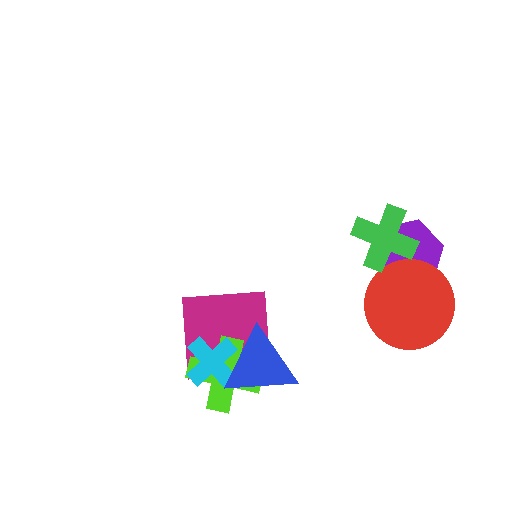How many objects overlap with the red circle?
1 object overlaps with the red circle.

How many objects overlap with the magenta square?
3 objects overlap with the magenta square.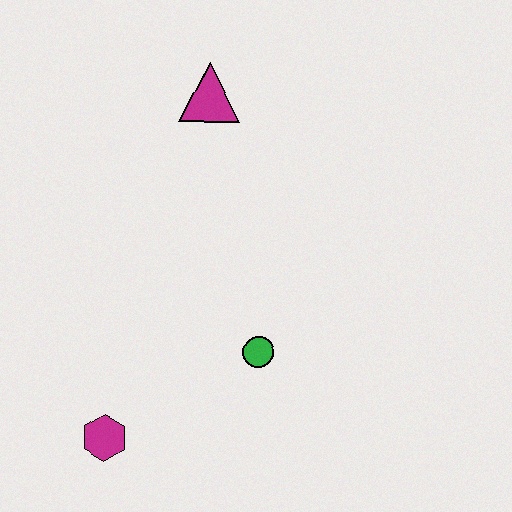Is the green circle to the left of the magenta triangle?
No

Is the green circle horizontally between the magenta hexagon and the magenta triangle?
No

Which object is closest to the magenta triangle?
The green circle is closest to the magenta triangle.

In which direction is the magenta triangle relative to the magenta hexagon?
The magenta triangle is above the magenta hexagon.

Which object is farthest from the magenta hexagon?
The magenta triangle is farthest from the magenta hexagon.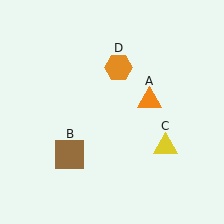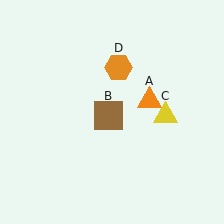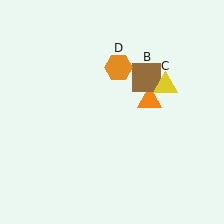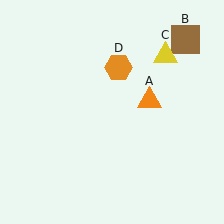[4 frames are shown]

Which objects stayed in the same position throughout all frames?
Orange triangle (object A) and orange hexagon (object D) remained stationary.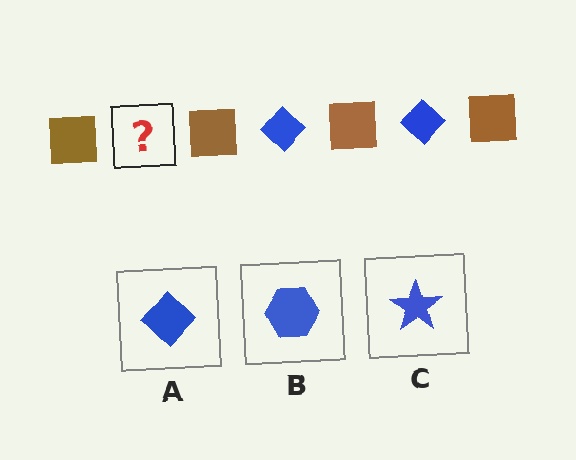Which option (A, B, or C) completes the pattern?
A.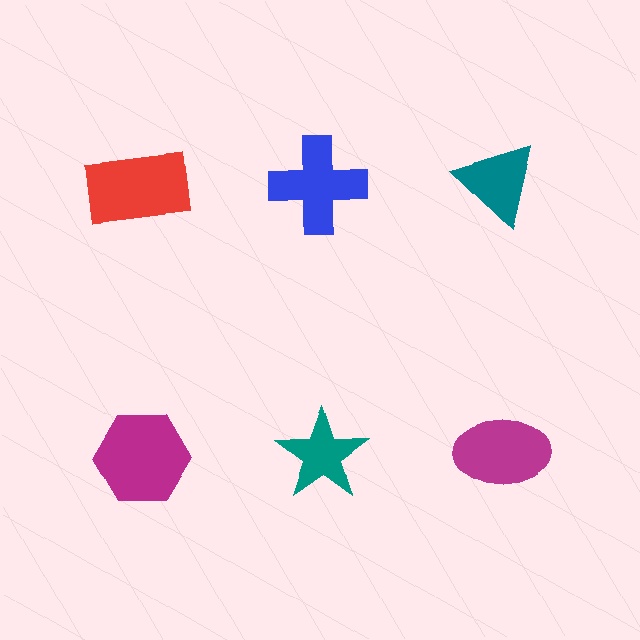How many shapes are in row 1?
3 shapes.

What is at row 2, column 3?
A magenta ellipse.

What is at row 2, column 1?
A magenta hexagon.